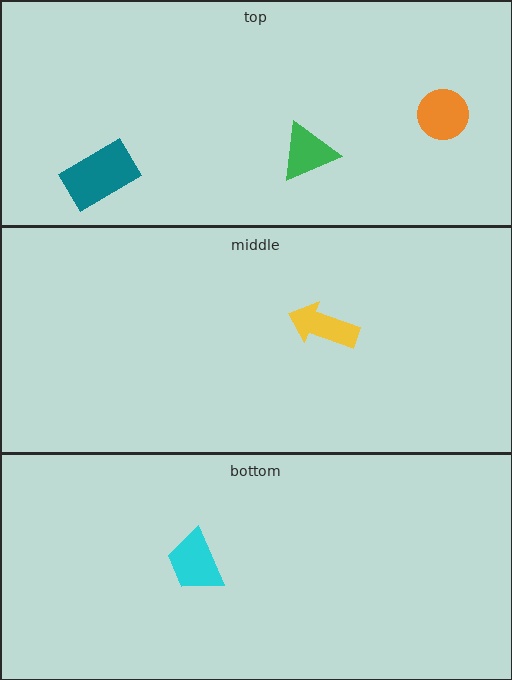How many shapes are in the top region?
3.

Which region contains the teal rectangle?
The top region.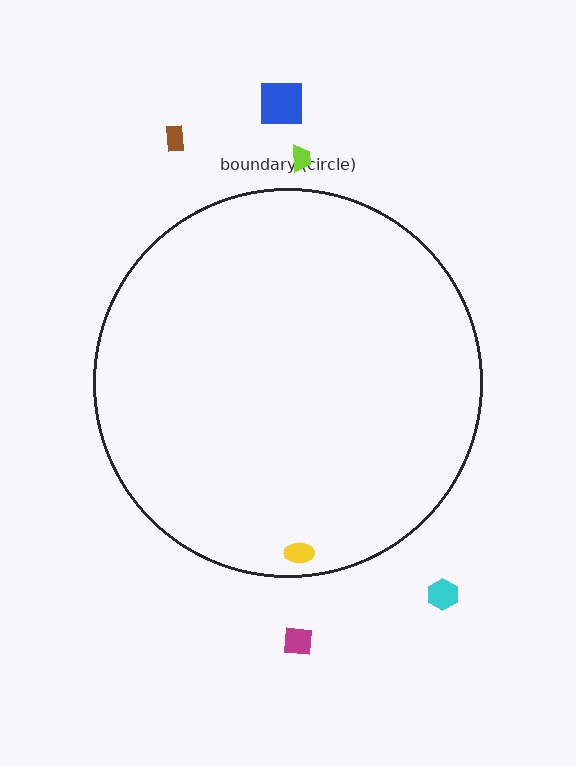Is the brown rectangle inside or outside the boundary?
Outside.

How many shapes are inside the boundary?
1 inside, 5 outside.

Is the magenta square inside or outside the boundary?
Outside.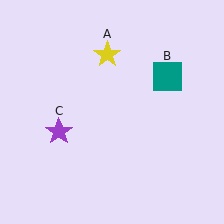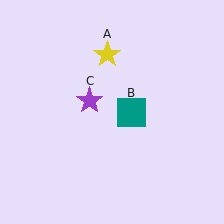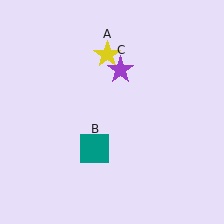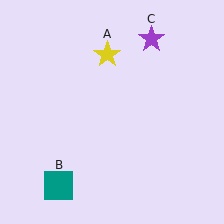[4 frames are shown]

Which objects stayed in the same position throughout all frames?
Yellow star (object A) remained stationary.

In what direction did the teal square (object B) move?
The teal square (object B) moved down and to the left.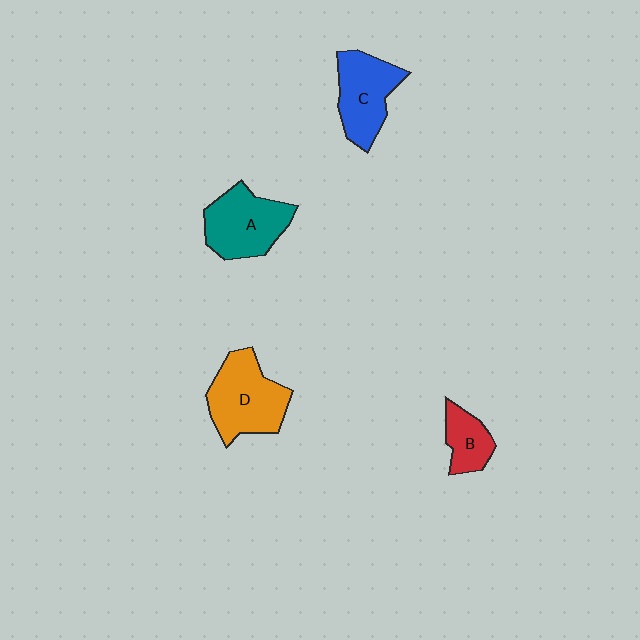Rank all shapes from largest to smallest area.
From largest to smallest: D (orange), A (teal), C (blue), B (red).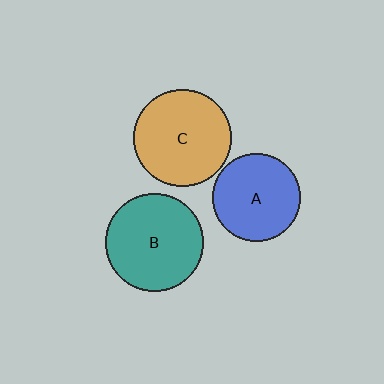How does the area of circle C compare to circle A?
Approximately 1.2 times.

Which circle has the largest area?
Circle C (orange).